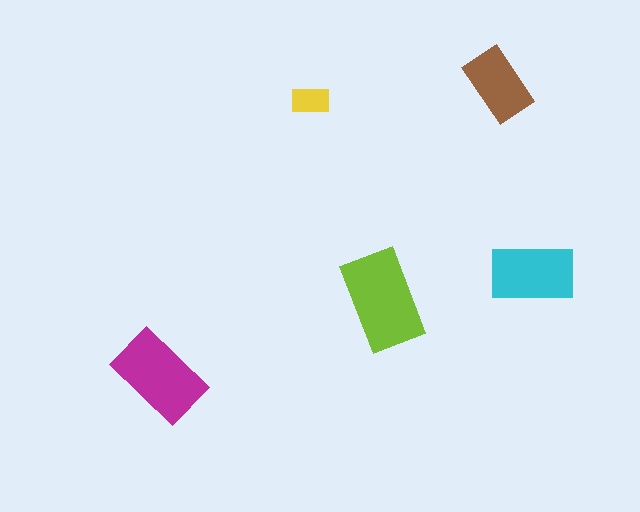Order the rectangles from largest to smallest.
the lime one, the magenta one, the cyan one, the brown one, the yellow one.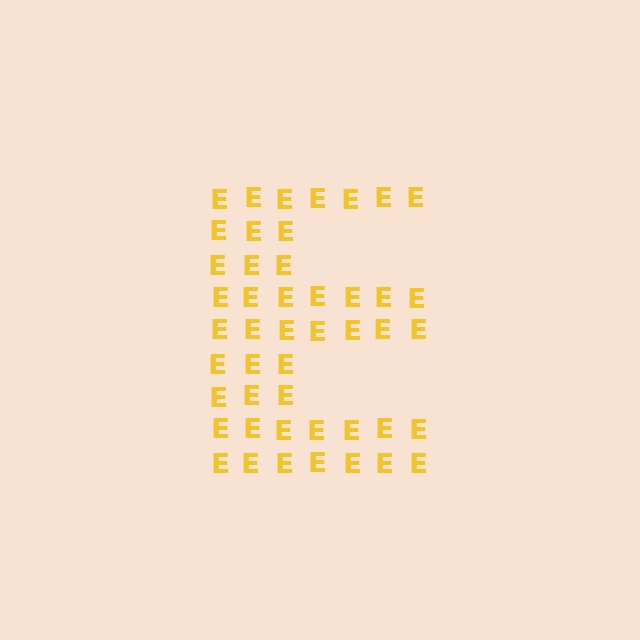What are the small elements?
The small elements are letter E's.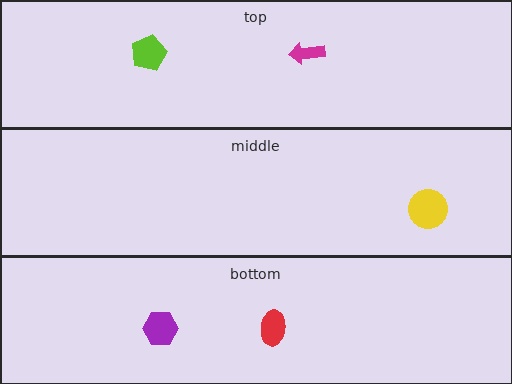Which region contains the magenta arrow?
The top region.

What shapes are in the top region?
The lime pentagon, the magenta arrow.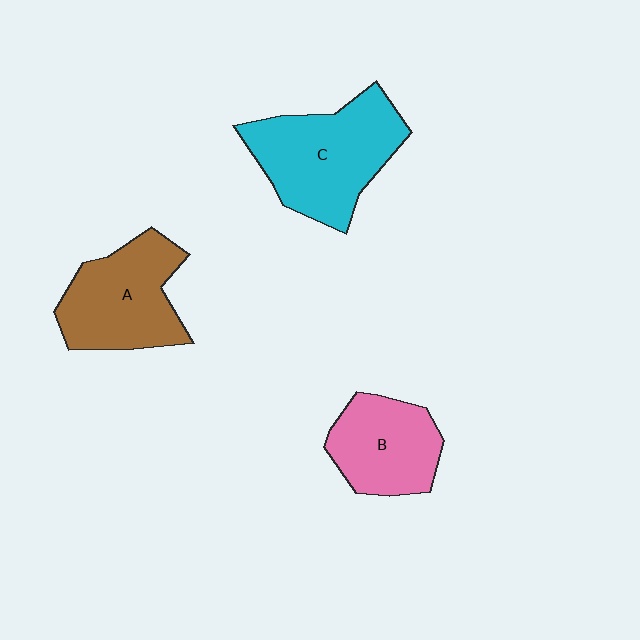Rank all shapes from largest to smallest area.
From largest to smallest: C (cyan), A (brown), B (pink).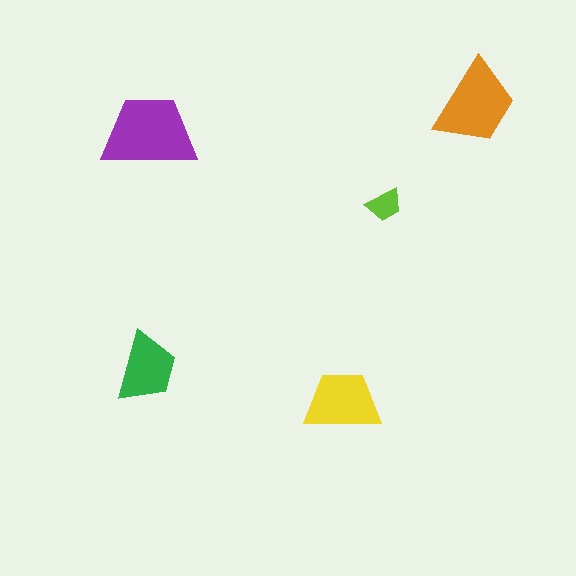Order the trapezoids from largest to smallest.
the purple one, the orange one, the yellow one, the green one, the lime one.